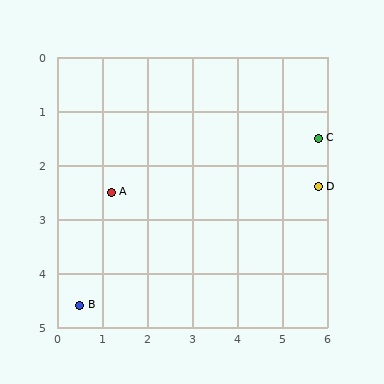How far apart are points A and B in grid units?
Points A and B are about 2.2 grid units apart.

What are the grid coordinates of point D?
Point D is at approximately (5.8, 2.4).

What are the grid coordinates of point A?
Point A is at approximately (1.2, 2.5).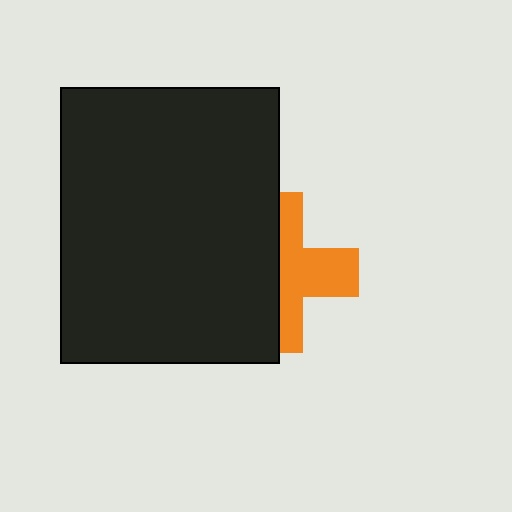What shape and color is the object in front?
The object in front is a black rectangle.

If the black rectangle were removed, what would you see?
You would see the complete orange cross.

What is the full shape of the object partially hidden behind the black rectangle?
The partially hidden object is an orange cross.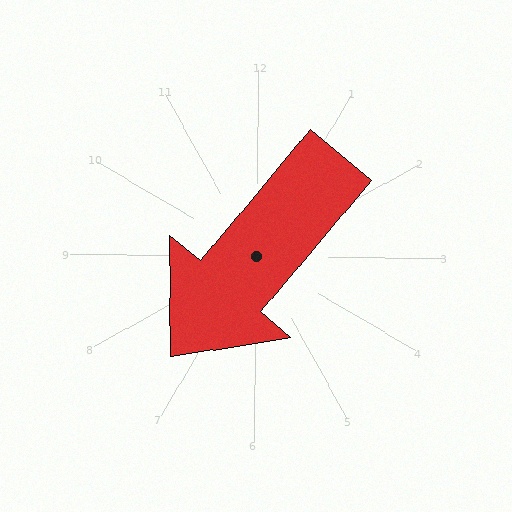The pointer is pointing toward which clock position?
Roughly 7 o'clock.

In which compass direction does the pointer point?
Southwest.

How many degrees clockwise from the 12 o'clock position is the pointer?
Approximately 220 degrees.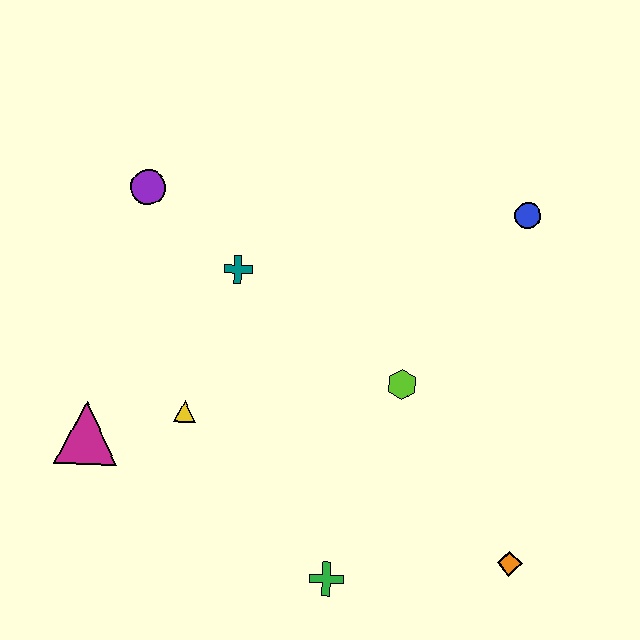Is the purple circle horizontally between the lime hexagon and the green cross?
No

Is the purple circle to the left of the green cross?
Yes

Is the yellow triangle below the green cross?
No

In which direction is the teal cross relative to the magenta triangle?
The teal cross is above the magenta triangle.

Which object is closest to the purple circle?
The teal cross is closest to the purple circle.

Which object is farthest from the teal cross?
The orange diamond is farthest from the teal cross.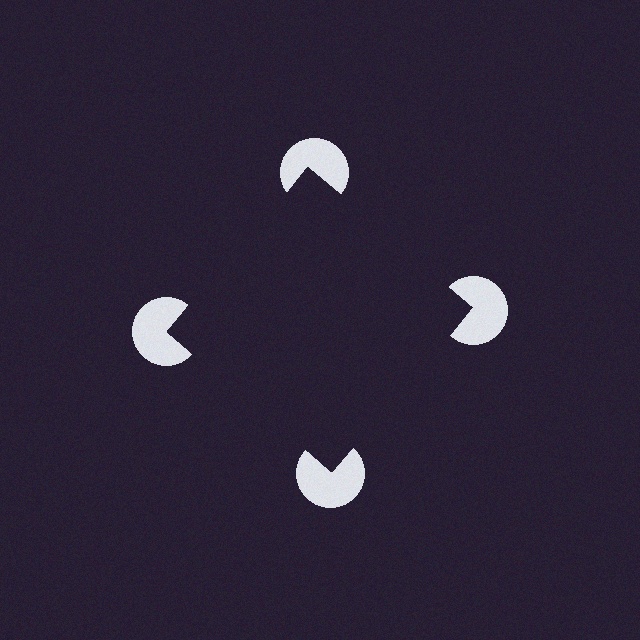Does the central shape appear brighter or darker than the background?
It typically appears slightly darker than the background, even though no actual brightness change is drawn.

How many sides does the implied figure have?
4 sides.